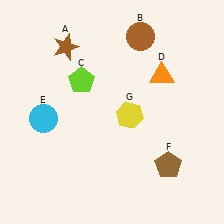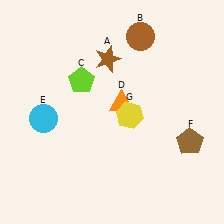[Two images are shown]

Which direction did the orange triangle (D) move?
The orange triangle (D) moved left.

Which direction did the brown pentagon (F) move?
The brown pentagon (F) moved up.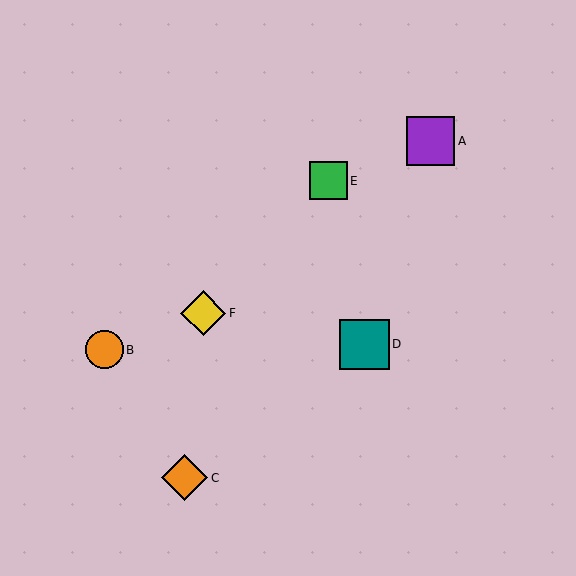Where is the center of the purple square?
The center of the purple square is at (430, 141).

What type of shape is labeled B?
Shape B is an orange circle.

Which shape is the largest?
The teal square (labeled D) is the largest.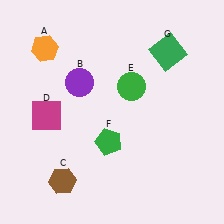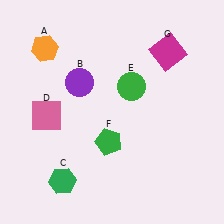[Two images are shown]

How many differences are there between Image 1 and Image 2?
There are 3 differences between the two images.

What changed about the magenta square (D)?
In Image 1, D is magenta. In Image 2, it changed to pink.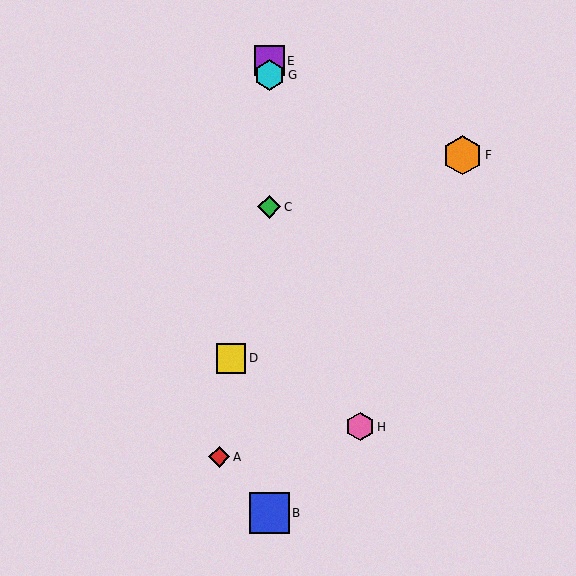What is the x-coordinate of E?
Object E is at x≈269.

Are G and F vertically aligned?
No, G is at x≈269 and F is at x≈463.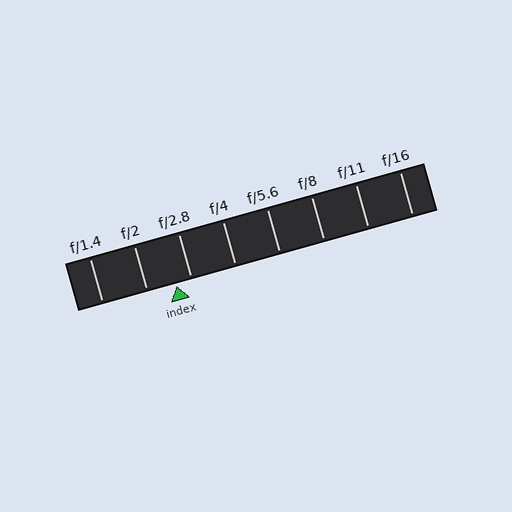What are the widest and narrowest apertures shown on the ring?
The widest aperture shown is f/1.4 and the narrowest is f/16.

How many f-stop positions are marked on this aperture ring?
There are 8 f-stop positions marked.